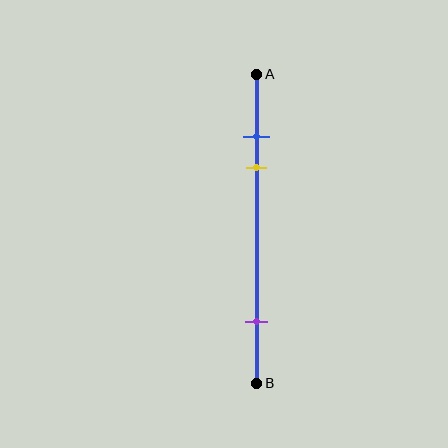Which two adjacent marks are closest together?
The blue and yellow marks are the closest adjacent pair.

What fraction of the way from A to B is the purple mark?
The purple mark is approximately 80% (0.8) of the way from A to B.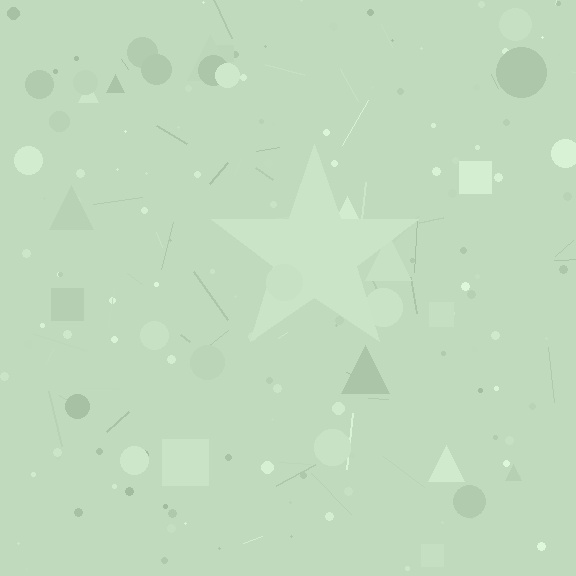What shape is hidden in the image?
A star is hidden in the image.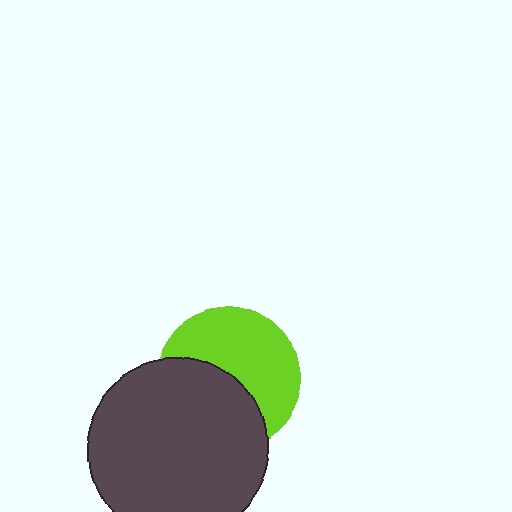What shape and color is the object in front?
The object in front is a dark gray circle.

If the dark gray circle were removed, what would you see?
You would see the complete lime circle.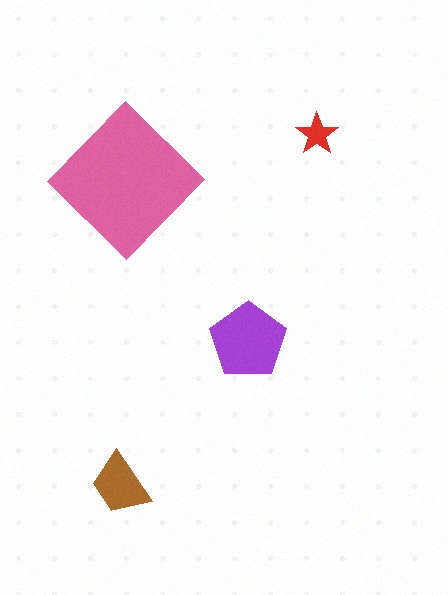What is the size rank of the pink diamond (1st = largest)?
1st.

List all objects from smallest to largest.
The red star, the brown trapezoid, the purple pentagon, the pink diamond.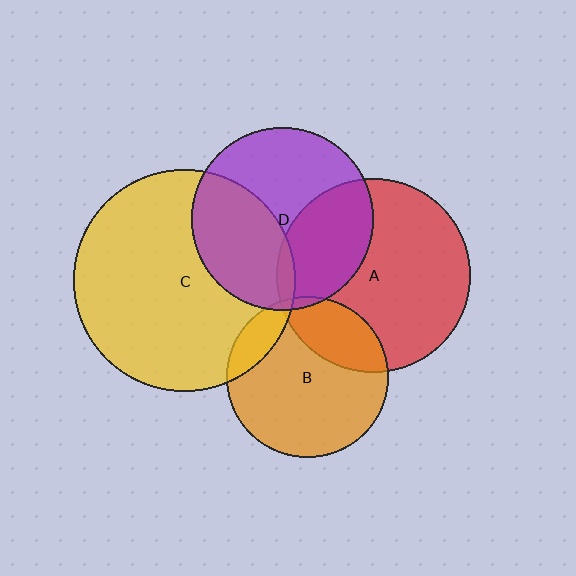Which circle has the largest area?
Circle C (yellow).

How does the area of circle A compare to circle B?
Approximately 1.4 times.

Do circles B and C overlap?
Yes.